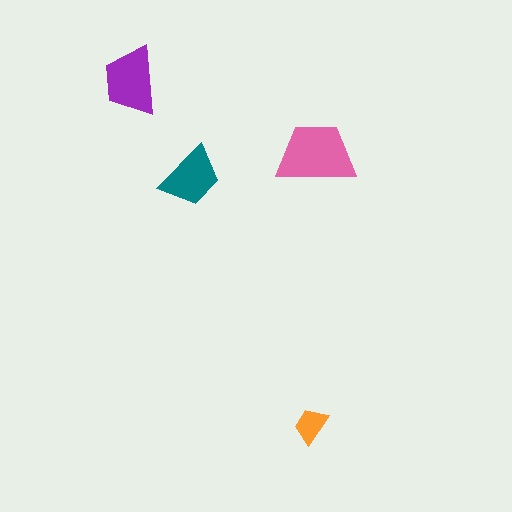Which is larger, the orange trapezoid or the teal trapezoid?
The teal one.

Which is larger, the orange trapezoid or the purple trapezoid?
The purple one.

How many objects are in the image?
There are 4 objects in the image.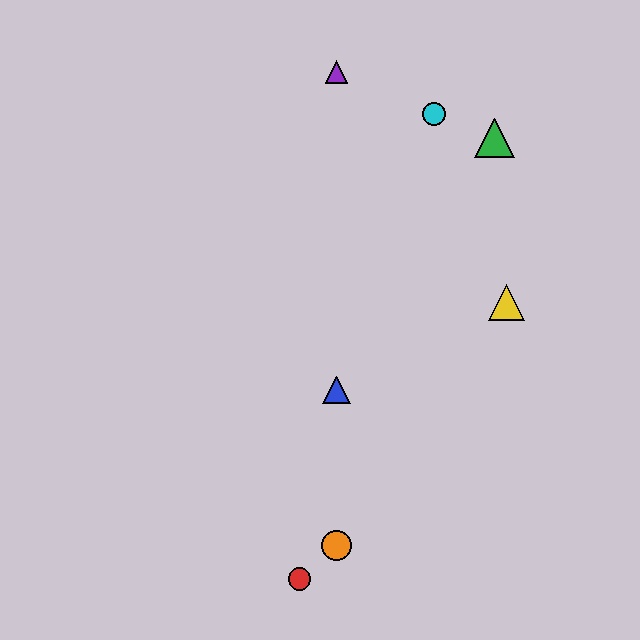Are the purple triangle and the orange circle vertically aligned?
Yes, both are at x≈336.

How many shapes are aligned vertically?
3 shapes (the blue triangle, the purple triangle, the orange circle) are aligned vertically.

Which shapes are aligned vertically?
The blue triangle, the purple triangle, the orange circle are aligned vertically.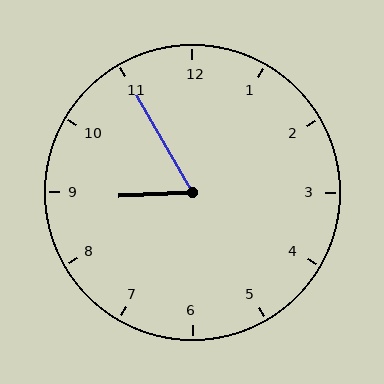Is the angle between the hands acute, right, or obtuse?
It is acute.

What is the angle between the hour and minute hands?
Approximately 62 degrees.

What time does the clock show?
8:55.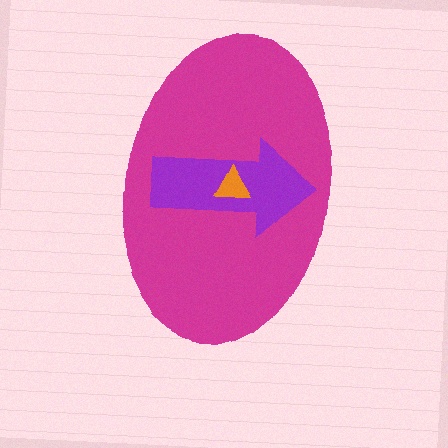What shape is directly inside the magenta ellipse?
The purple arrow.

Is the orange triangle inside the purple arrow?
Yes.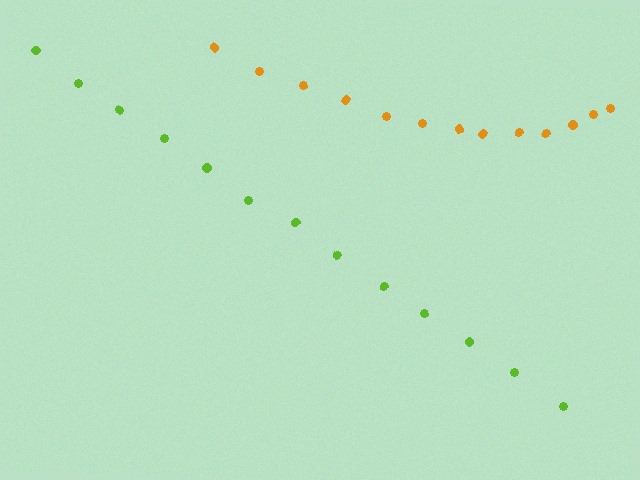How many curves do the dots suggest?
There are 2 distinct paths.